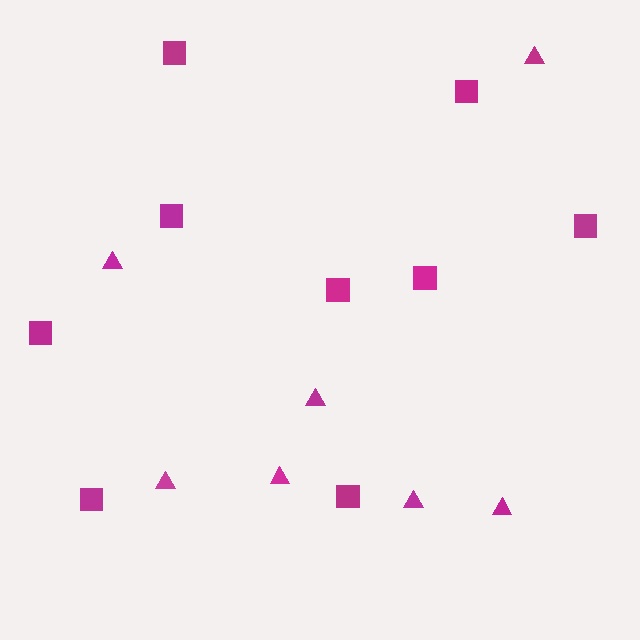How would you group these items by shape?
There are 2 groups: one group of squares (9) and one group of triangles (7).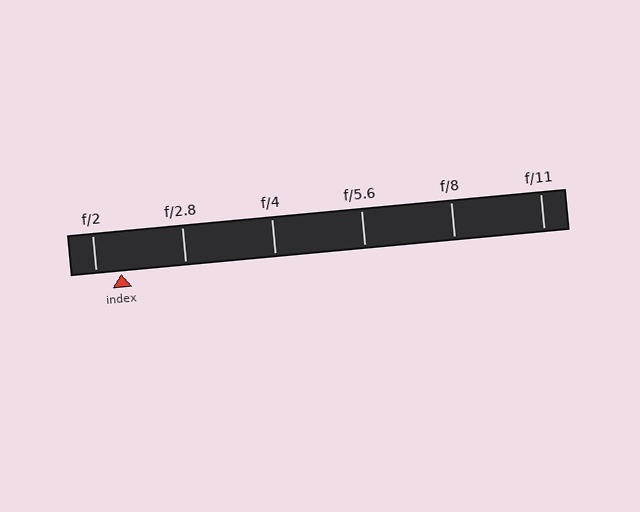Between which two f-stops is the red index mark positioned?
The index mark is between f/2 and f/2.8.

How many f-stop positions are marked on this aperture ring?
There are 6 f-stop positions marked.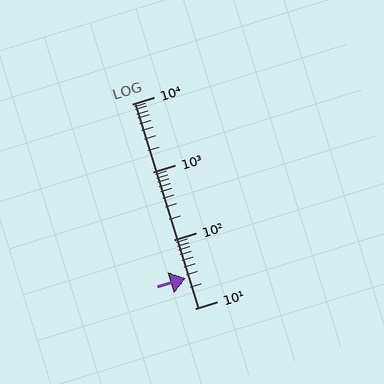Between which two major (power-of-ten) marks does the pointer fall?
The pointer is between 10 and 100.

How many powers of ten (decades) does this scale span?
The scale spans 3 decades, from 10 to 10000.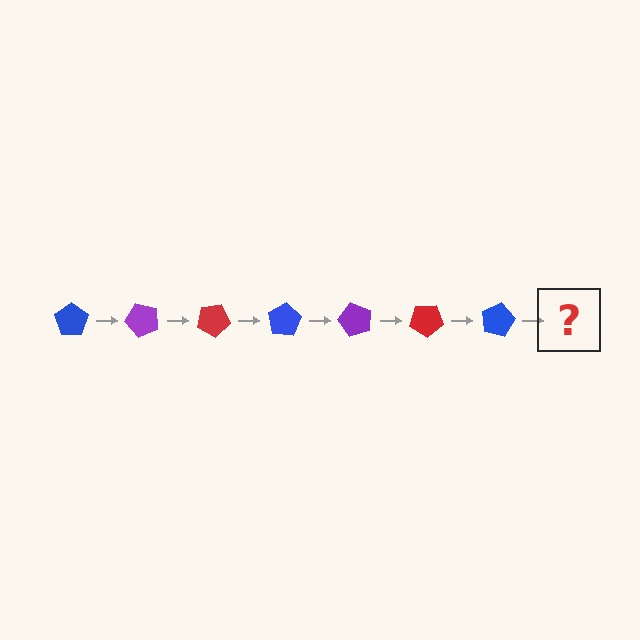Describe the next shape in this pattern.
It should be a purple pentagon, rotated 350 degrees from the start.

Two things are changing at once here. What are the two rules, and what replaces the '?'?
The two rules are that it rotates 50 degrees each step and the color cycles through blue, purple, and red. The '?' should be a purple pentagon, rotated 350 degrees from the start.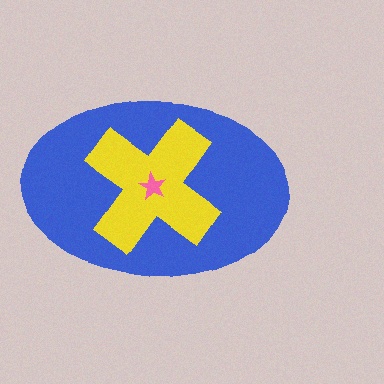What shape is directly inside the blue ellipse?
The yellow cross.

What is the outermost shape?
The blue ellipse.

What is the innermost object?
The pink star.